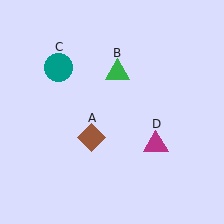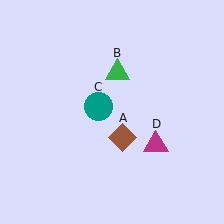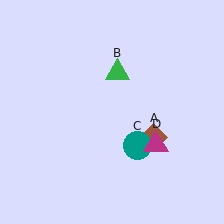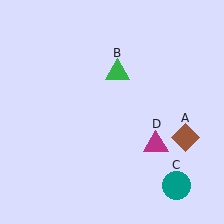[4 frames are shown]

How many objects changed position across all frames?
2 objects changed position: brown diamond (object A), teal circle (object C).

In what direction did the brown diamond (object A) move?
The brown diamond (object A) moved right.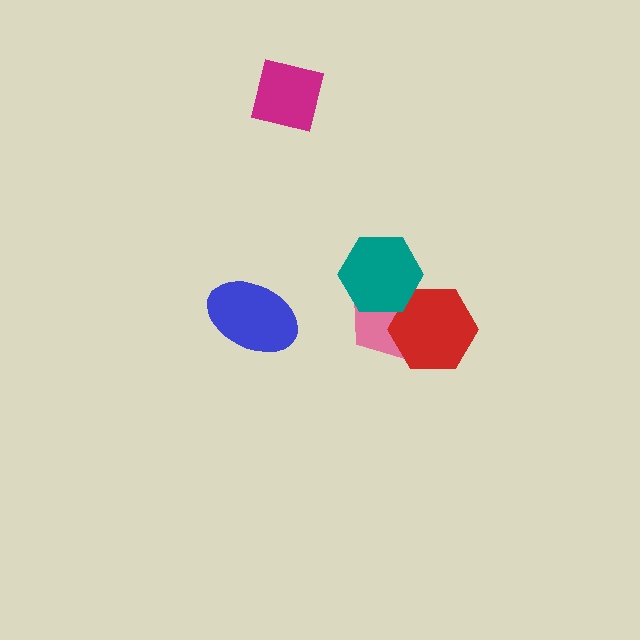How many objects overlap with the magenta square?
0 objects overlap with the magenta square.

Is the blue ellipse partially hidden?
No, no other shape covers it.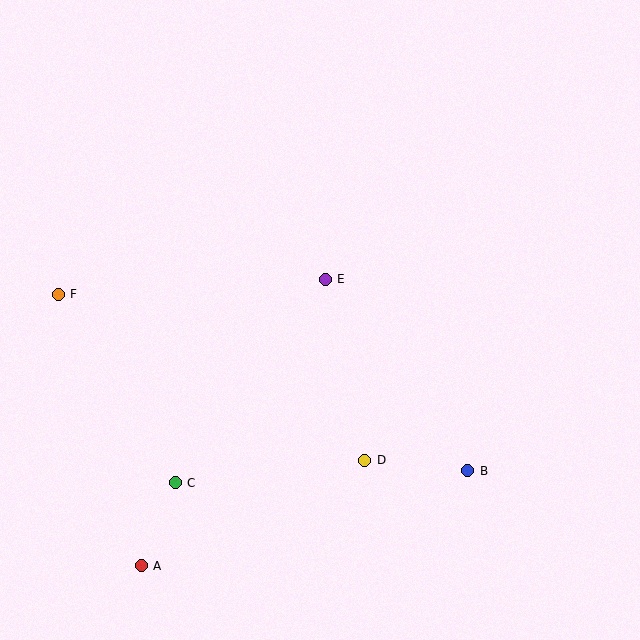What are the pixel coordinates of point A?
Point A is at (141, 566).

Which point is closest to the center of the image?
Point E at (325, 279) is closest to the center.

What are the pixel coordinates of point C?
Point C is at (175, 483).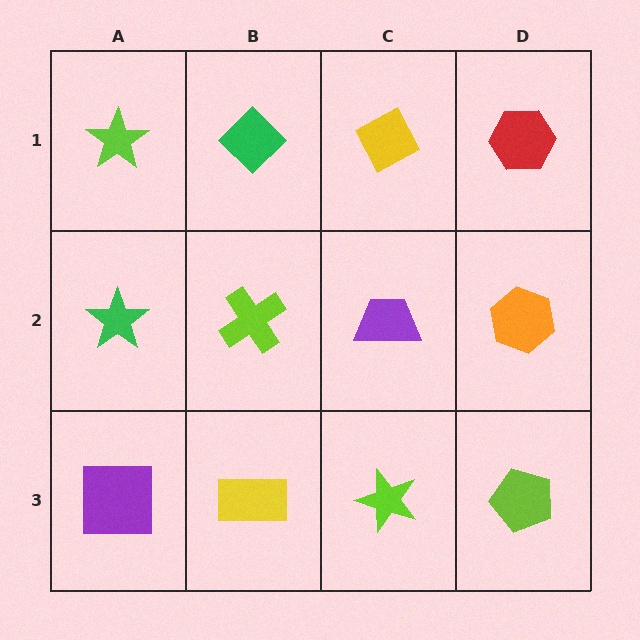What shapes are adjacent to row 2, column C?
A yellow diamond (row 1, column C), a lime star (row 3, column C), a lime cross (row 2, column B), an orange hexagon (row 2, column D).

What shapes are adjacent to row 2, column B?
A green diamond (row 1, column B), a yellow rectangle (row 3, column B), a green star (row 2, column A), a purple trapezoid (row 2, column C).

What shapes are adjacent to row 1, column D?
An orange hexagon (row 2, column D), a yellow diamond (row 1, column C).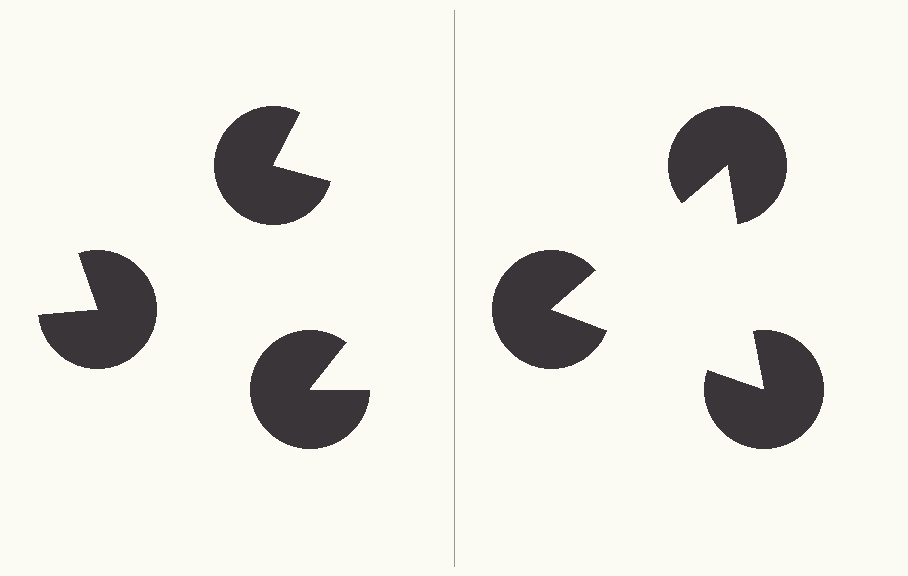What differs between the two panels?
The pac-man discs are positioned identically on both sides; only the wedge orientations differ. On the right they align to a triangle; on the left they are misaligned.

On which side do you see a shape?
An illusory triangle appears on the right side. On the left side the wedge cuts are rotated, so no coherent shape forms.